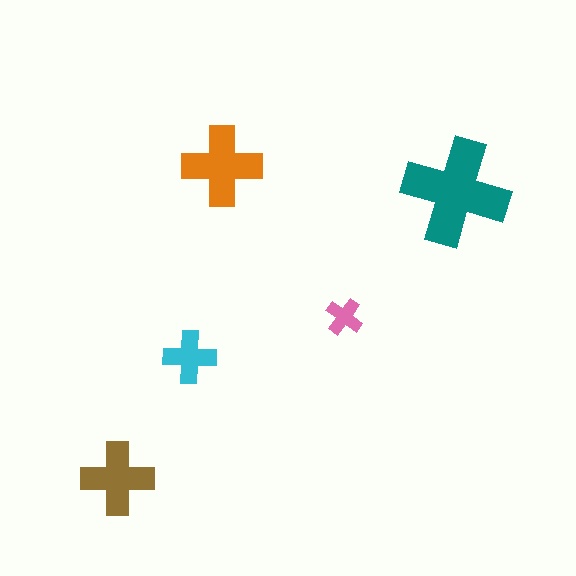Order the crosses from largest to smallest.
the teal one, the orange one, the brown one, the cyan one, the pink one.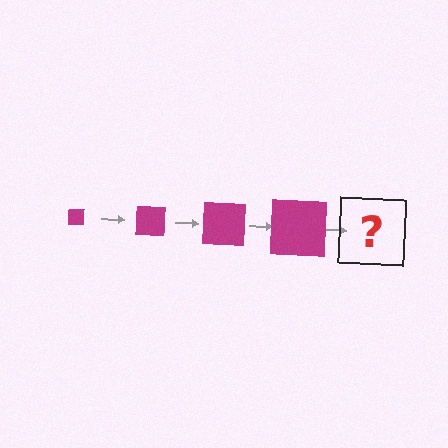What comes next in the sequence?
The next element should be a magenta square, larger than the previous one.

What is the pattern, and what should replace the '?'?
The pattern is that the square gets progressively larger each step. The '?' should be a magenta square, larger than the previous one.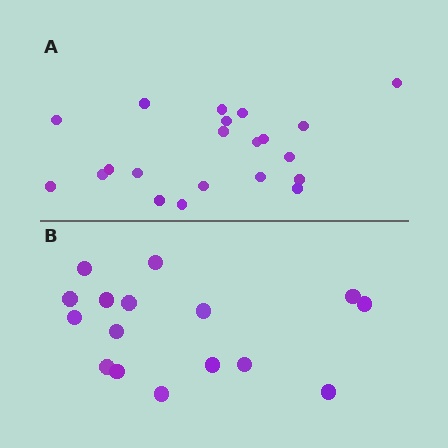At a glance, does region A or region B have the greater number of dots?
Region A (the top region) has more dots.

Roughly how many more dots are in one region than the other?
Region A has about 5 more dots than region B.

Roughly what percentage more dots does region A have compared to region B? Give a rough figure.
About 30% more.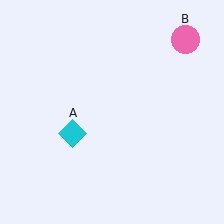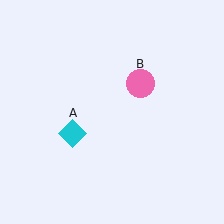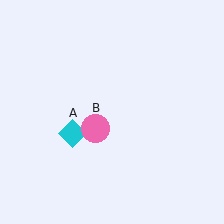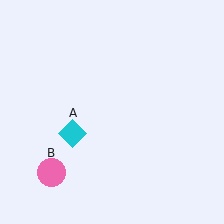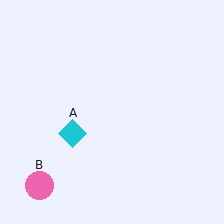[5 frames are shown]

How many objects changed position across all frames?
1 object changed position: pink circle (object B).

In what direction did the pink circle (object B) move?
The pink circle (object B) moved down and to the left.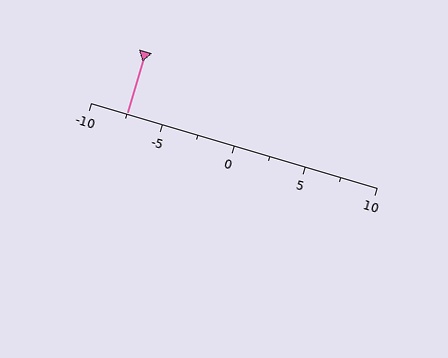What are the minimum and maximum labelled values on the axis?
The axis runs from -10 to 10.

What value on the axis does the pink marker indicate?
The marker indicates approximately -7.5.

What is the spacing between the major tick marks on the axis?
The major ticks are spaced 5 apart.